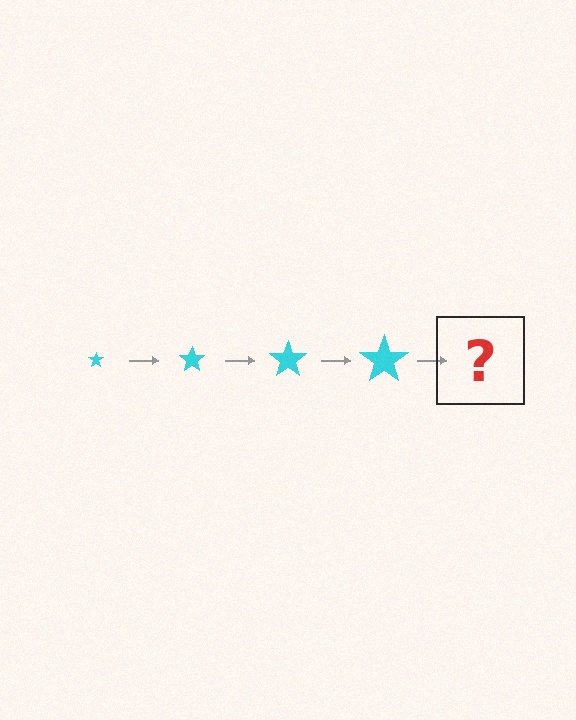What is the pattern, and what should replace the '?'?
The pattern is that the star gets progressively larger each step. The '?' should be a cyan star, larger than the previous one.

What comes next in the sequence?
The next element should be a cyan star, larger than the previous one.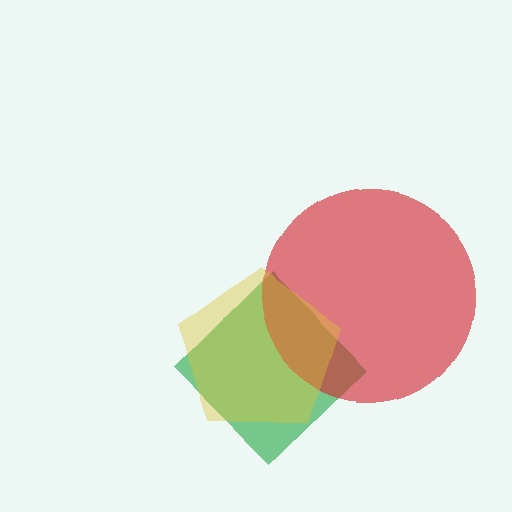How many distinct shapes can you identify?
There are 3 distinct shapes: a green diamond, a red circle, a yellow pentagon.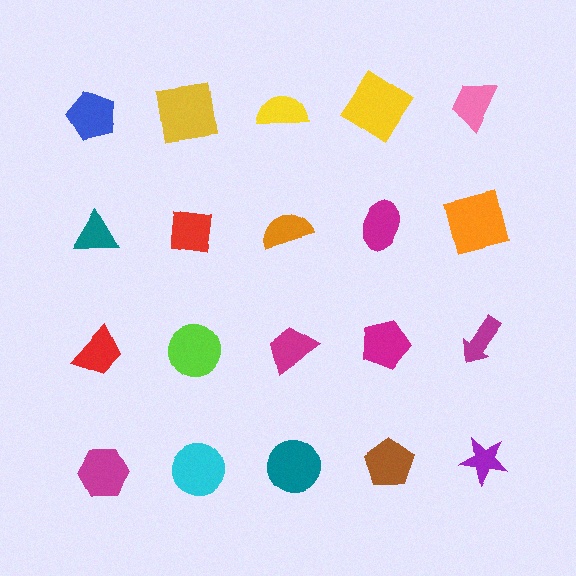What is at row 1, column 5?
A pink trapezoid.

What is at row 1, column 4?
A yellow diamond.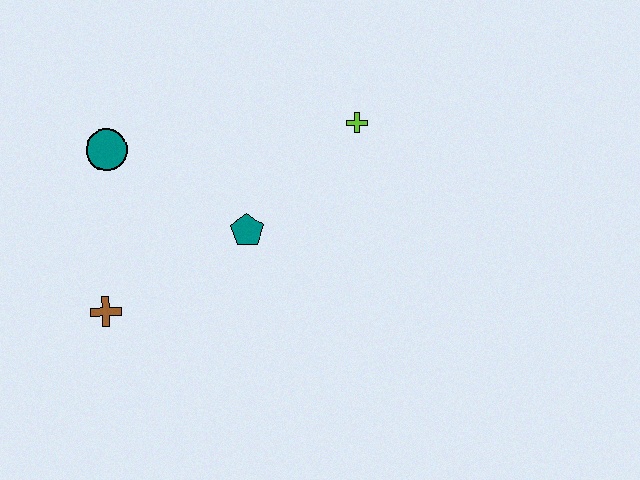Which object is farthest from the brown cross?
The lime cross is farthest from the brown cross.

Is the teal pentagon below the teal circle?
Yes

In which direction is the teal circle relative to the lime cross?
The teal circle is to the left of the lime cross.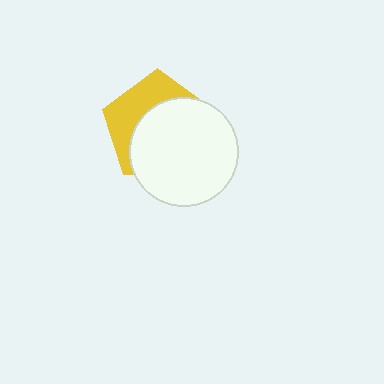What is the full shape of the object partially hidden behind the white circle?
The partially hidden object is a yellow pentagon.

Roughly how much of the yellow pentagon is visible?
A small part of it is visible (roughly 38%).